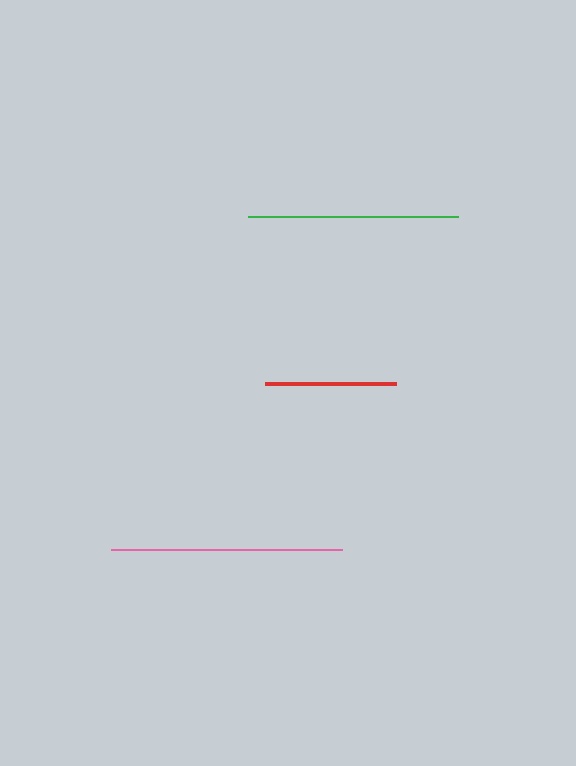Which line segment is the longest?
The pink line is the longest at approximately 230 pixels.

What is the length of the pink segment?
The pink segment is approximately 230 pixels long.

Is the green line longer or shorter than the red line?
The green line is longer than the red line.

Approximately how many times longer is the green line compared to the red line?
The green line is approximately 1.6 times the length of the red line.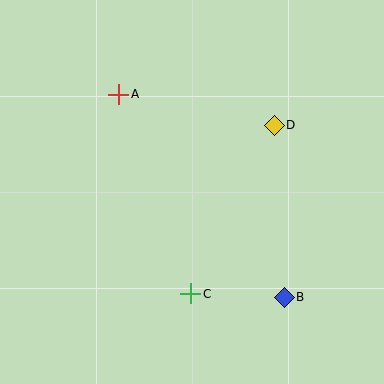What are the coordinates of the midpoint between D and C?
The midpoint between D and C is at (233, 210).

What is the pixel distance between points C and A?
The distance between C and A is 213 pixels.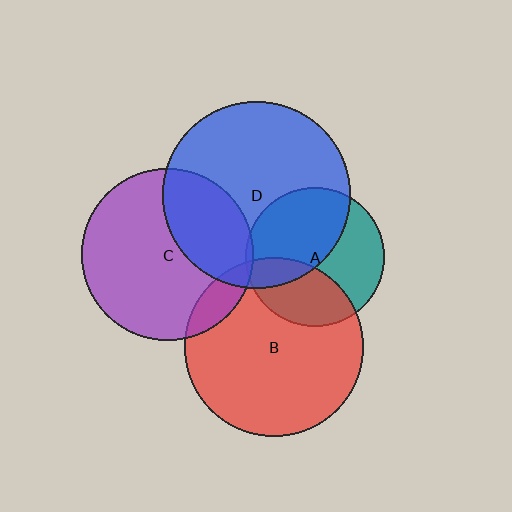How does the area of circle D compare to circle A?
Approximately 1.8 times.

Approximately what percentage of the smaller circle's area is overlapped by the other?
Approximately 30%.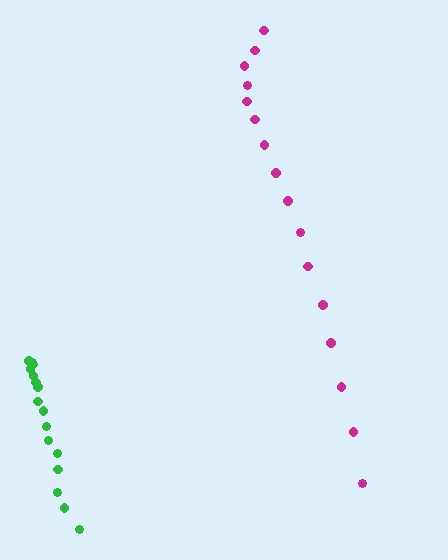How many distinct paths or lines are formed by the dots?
There are 2 distinct paths.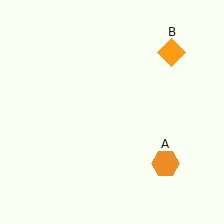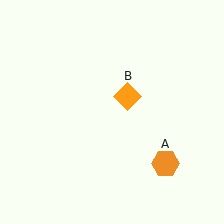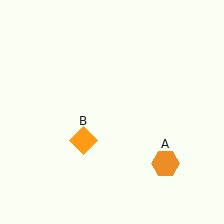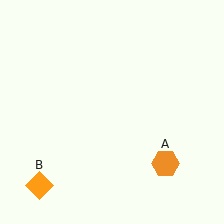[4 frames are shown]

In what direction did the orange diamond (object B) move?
The orange diamond (object B) moved down and to the left.